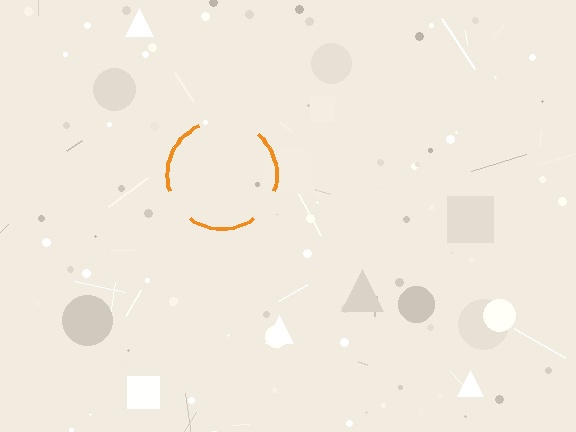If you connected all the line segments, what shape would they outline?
They would outline a circle.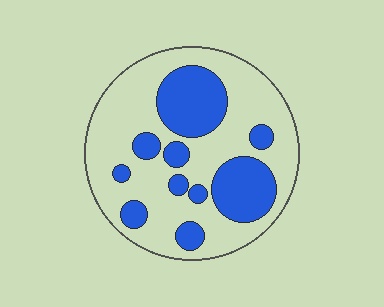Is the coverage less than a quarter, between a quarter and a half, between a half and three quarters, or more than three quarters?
Between a quarter and a half.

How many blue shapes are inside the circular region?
10.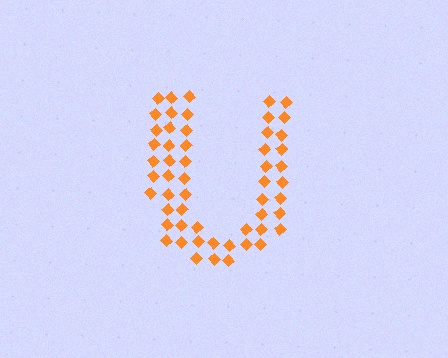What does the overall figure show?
The overall figure shows the letter U.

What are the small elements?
The small elements are diamonds.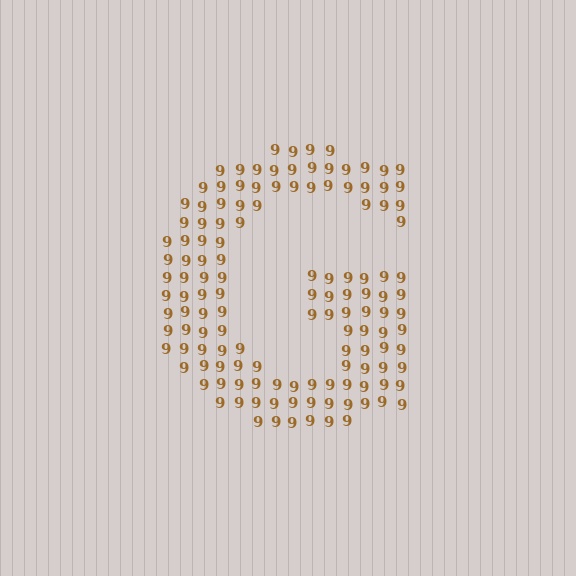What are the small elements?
The small elements are digit 9's.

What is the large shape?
The large shape is the letter G.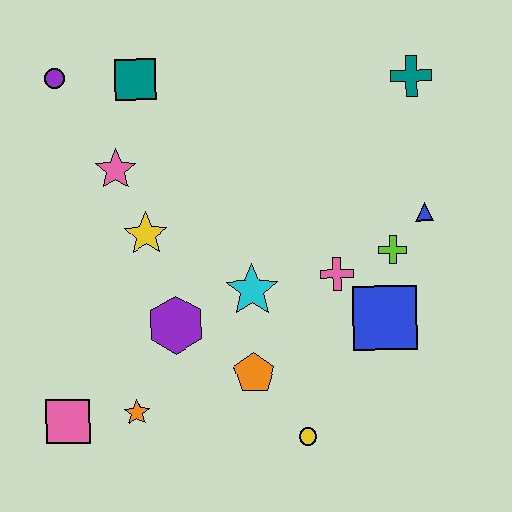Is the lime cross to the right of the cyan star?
Yes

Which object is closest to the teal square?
The purple circle is closest to the teal square.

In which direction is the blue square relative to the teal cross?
The blue square is below the teal cross.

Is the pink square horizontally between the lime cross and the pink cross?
No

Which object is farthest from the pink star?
The yellow circle is farthest from the pink star.